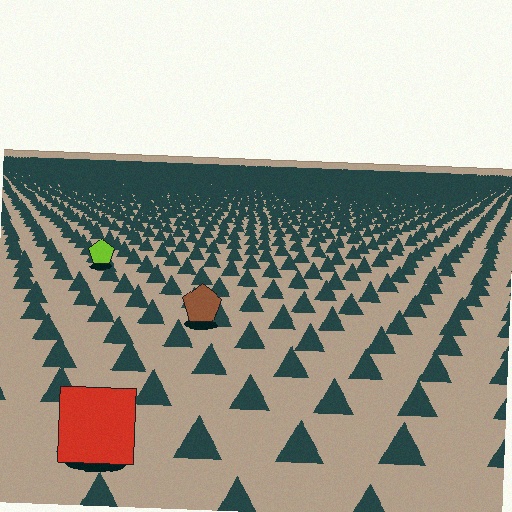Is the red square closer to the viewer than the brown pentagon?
Yes. The red square is closer — you can tell from the texture gradient: the ground texture is coarser near it.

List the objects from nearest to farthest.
From nearest to farthest: the red square, the brown pentagon, the lime pentagon.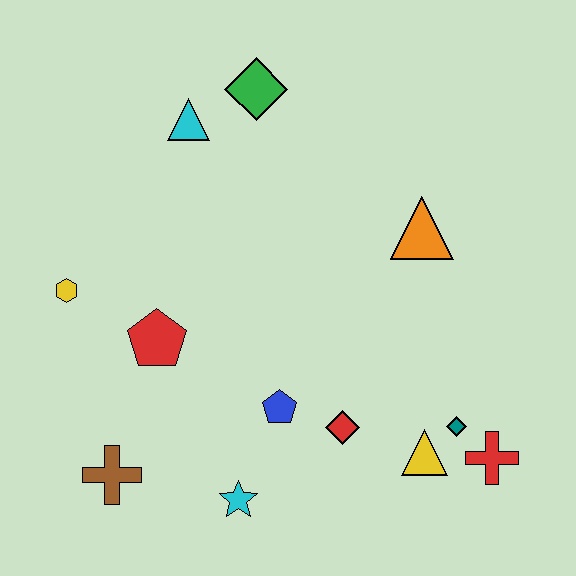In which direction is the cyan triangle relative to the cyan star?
The cyan triangle is above the cyan star.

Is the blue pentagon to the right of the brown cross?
Yes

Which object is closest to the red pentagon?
The yellow hexagon is closest to the red pentagon.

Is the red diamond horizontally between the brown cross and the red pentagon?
No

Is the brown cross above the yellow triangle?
No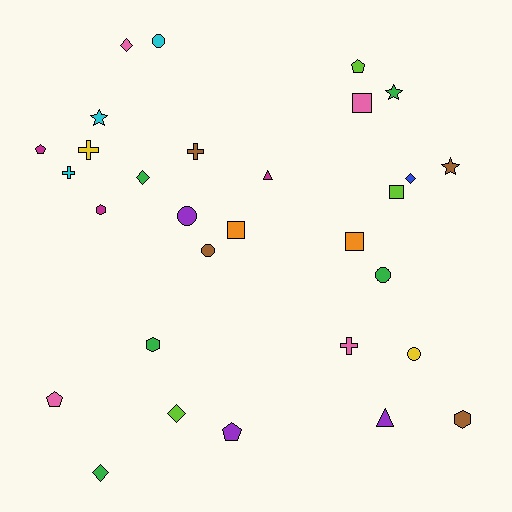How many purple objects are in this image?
There are 3 purple objects.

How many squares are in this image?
There are 4 squares.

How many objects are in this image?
There are 30 objects.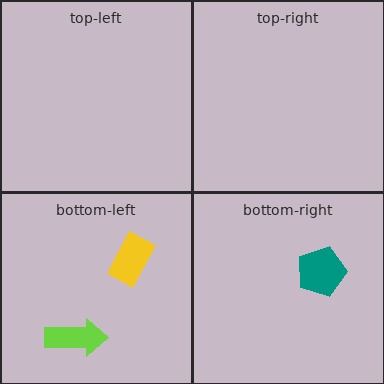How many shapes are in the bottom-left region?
2.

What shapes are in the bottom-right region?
The teal pentagon.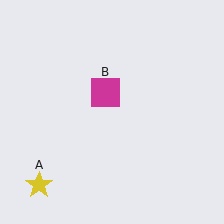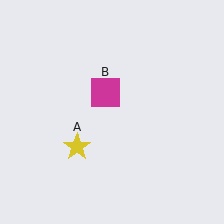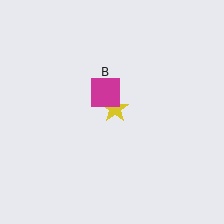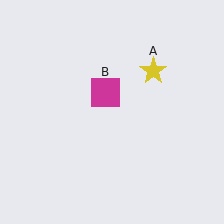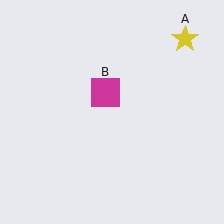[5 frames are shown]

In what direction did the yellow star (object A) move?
The yellow star (object A) moved up and to the right.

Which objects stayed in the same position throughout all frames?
Magenta square (object B) remained stationary.